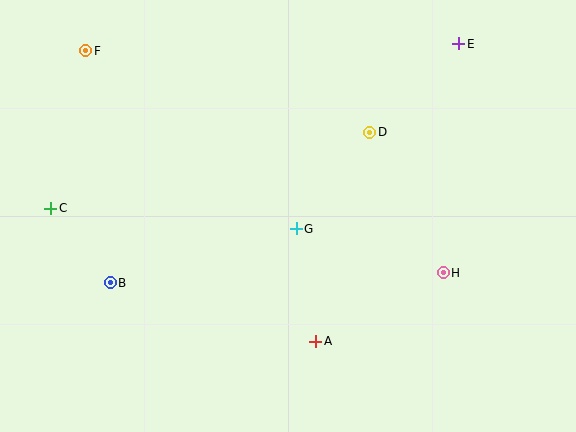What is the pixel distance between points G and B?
The distance between G and B is 194 pixels.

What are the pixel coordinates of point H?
Point H is at (443, 273).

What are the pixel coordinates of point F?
Point F is at (85, 51).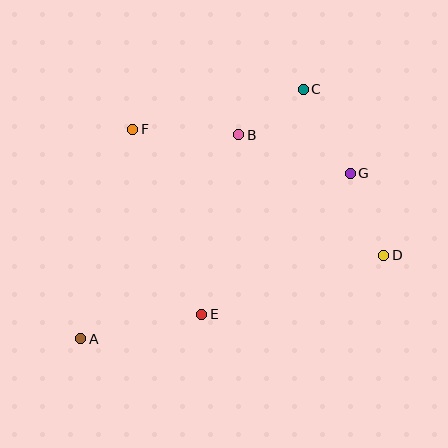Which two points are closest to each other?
Points B and C are closest to each other.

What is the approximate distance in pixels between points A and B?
The distance between A and B is approximately 258 pixels.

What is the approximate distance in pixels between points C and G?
The distance between C and G is approximately 96 pixels.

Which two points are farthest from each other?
Points A and C are farthest from each other.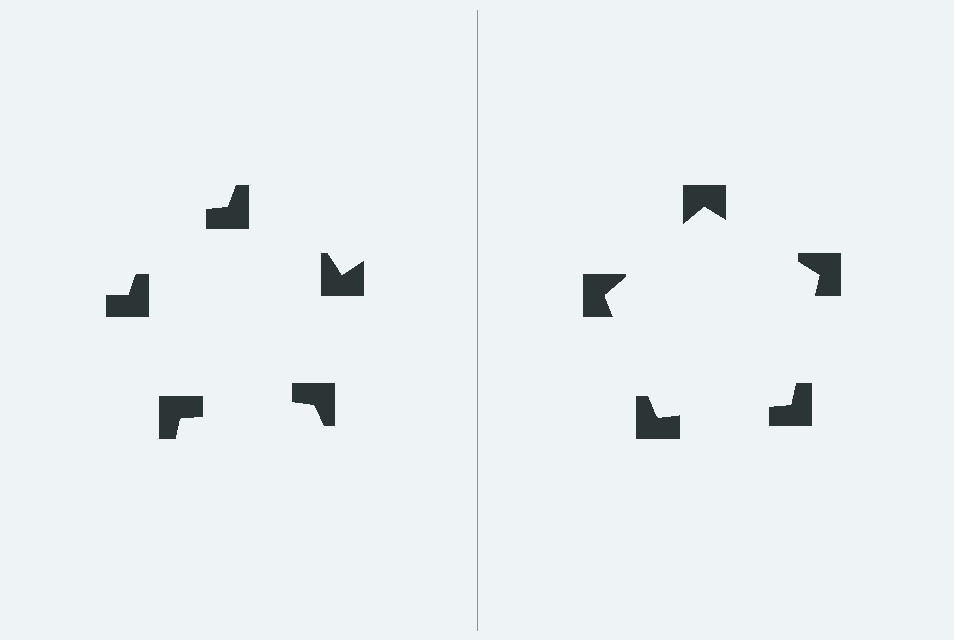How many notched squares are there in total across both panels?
10 — 5 on each side.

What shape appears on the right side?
An illusory pentagon.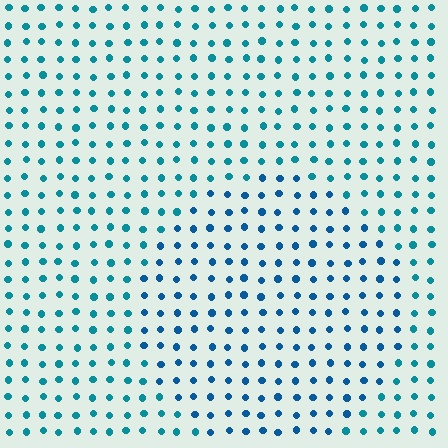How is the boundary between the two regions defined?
The boundary is defined purely by a slight shift in hue (about 22 degrees). Spacing, size, and orientation are identical on both sides.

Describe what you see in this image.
The image is filled with small teal elements in a uniform arrangement. A circle-shaped region is visible where the elements are tinted to a slightly different hue, forming a subtle color boundary.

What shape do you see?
I see a circle.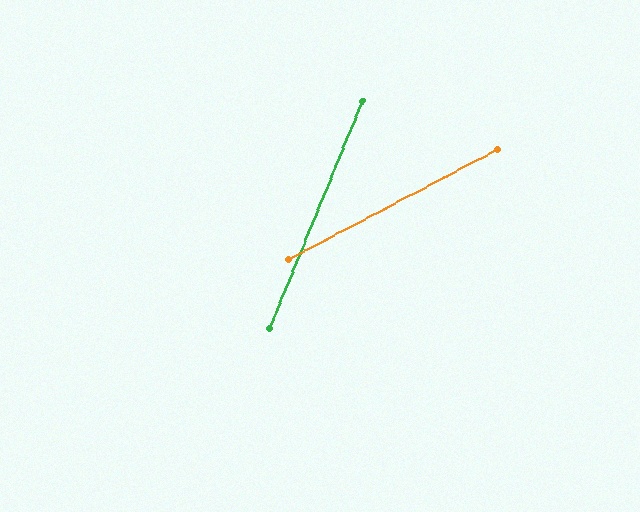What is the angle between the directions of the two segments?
Approximately 40 degrees.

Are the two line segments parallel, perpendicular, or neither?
Neither parallel nor perpendicular — they differ by about 40°.